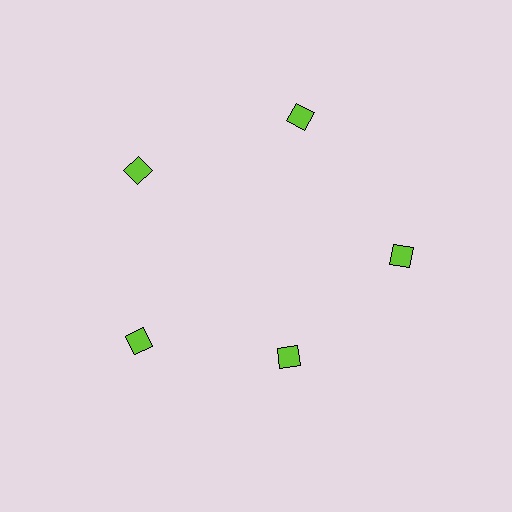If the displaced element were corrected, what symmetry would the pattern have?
It would have 5-fold rotational symmetry — the pattern would map onto itself every 72 degrees.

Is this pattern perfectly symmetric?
No. The 5 lime diamonds are arranged in a ring, but one element near the 5 o'clock position is pulled inward toward the center, breaking the 5-fold rotational symmetry.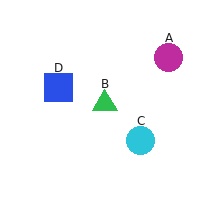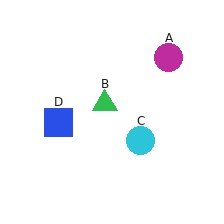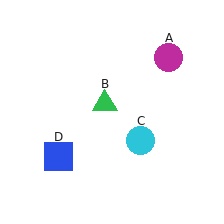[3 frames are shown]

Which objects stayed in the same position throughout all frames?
Magenta circle (object A) and green triangle (object B) and cyan circle (object C) remained stationary.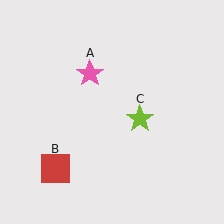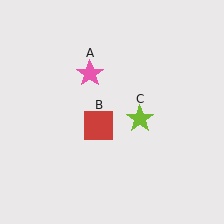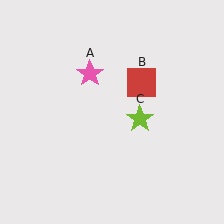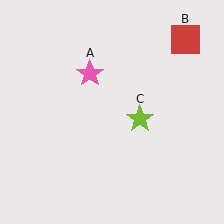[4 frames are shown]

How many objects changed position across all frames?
1 object changed position: red square (object B).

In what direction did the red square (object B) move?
The red square (object B) moved up and to the right.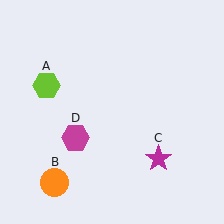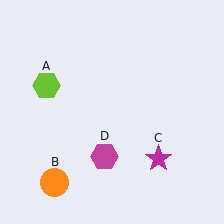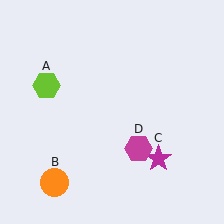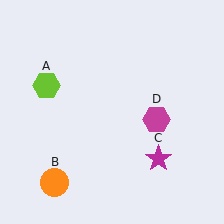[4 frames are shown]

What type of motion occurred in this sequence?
The magenta hexagon (object D) rotated counterclockwise around the center of the scene.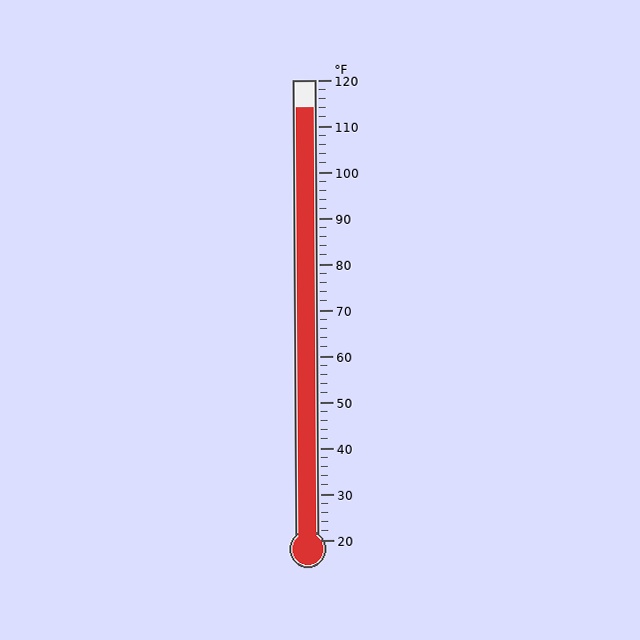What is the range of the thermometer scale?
The thermometer scale ranges from 20°F to 120°F.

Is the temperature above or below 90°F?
The temperature is above 90°F.